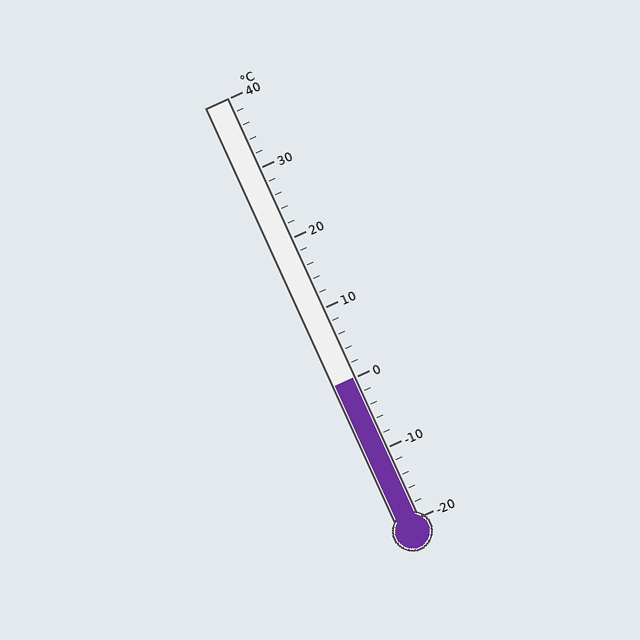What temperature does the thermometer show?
The thermometer shows approximately 0°C.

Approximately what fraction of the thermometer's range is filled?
The thermometer is filled to approximately 35% of its range.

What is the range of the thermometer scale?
The thermometer scale ranges from -20°C to 40°C.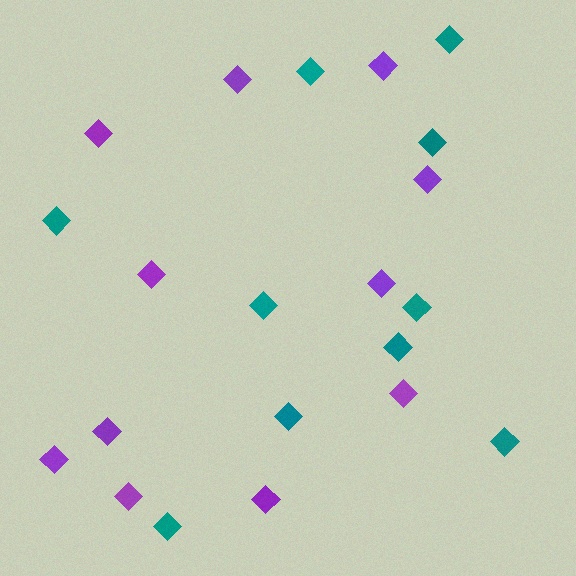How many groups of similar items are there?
There are 2 groups: one group of teal diamonds (10) and one group of purple diamonds (11).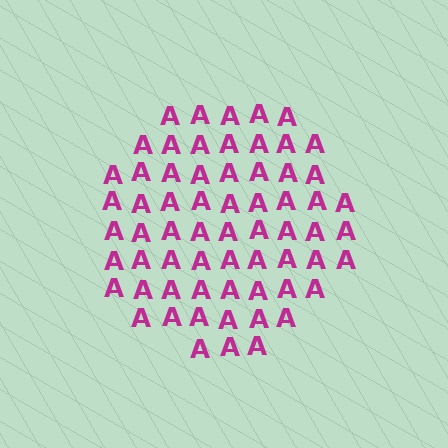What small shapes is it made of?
It is made of small letter A's.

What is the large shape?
The large shape is a circle.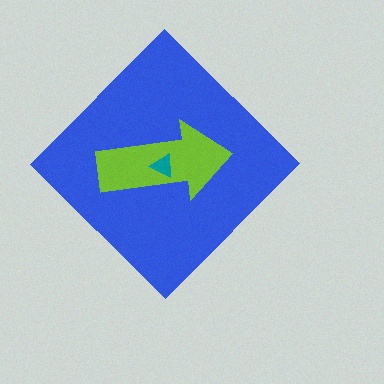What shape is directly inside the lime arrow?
The teal triangle.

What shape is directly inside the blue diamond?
The lime arrow.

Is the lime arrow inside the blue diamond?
Yes.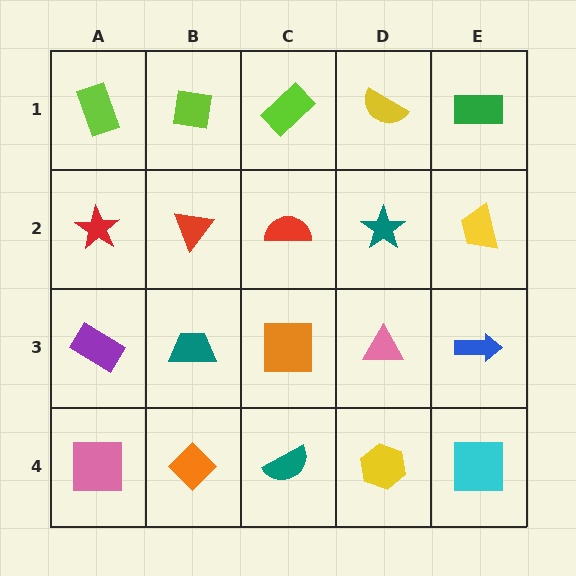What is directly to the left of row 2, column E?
A teal star.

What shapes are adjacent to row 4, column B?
A teal trapezoid (row 3, column B), a pink square (row 4, column A), a teal semicircle (row 4, column C).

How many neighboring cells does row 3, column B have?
4.